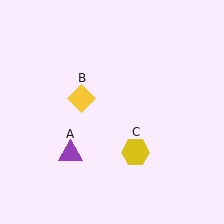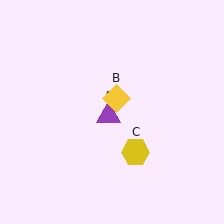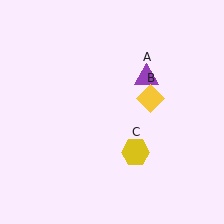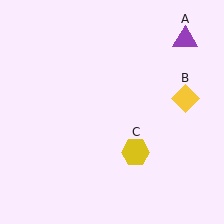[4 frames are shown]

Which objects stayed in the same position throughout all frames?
Yellow hexagon (object C) remained stationary.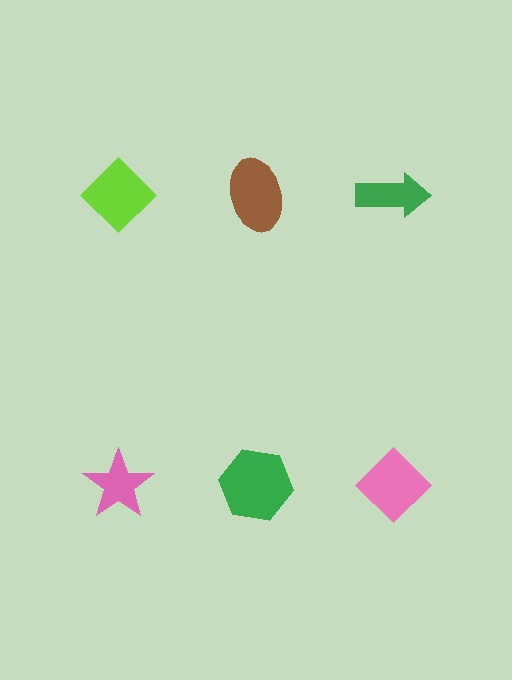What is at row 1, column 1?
A lime diamond.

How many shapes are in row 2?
3 shapes.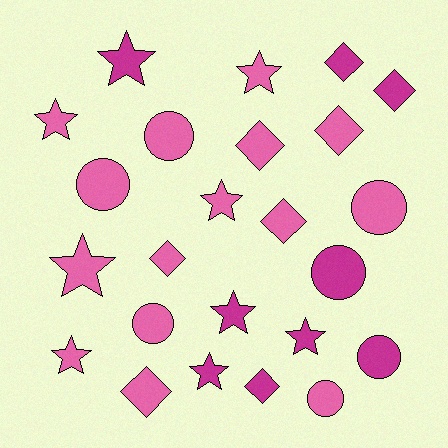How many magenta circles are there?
There are 2 magenta circles.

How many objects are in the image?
There are 24 objects.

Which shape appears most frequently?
Star, with 9 objects.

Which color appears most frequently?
Pink, with 15 objects.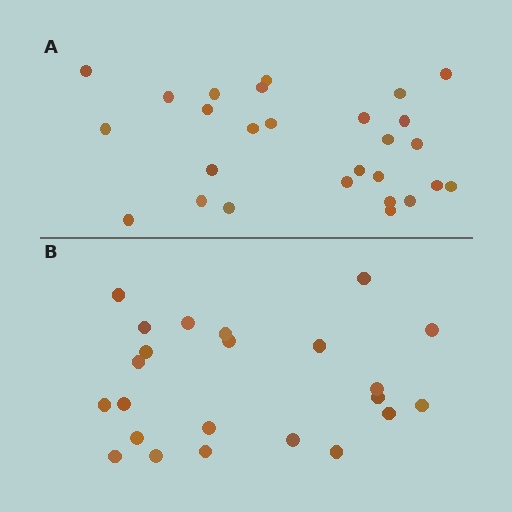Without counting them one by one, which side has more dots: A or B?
Region A (the top region) has more dots.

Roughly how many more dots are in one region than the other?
Region A has about 4 more dots than region B.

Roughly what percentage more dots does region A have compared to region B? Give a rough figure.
About 15% more.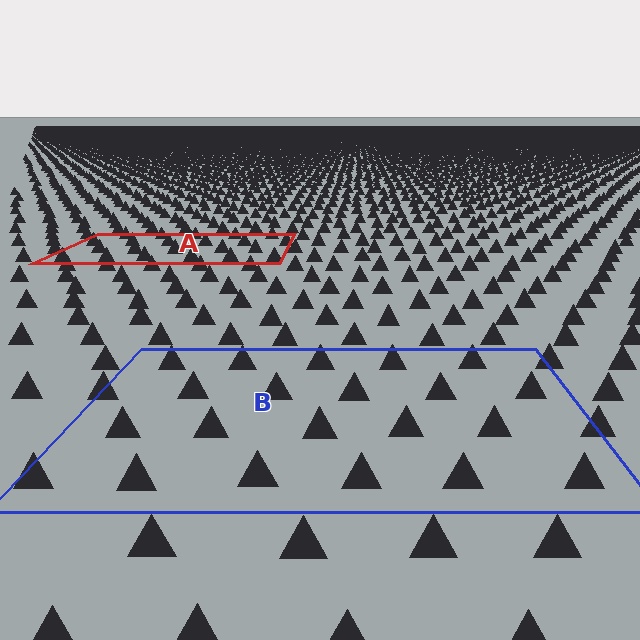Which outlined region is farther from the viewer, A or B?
Region A is farther from the viewer — the texture elements inside it appear smaller and more densely packed.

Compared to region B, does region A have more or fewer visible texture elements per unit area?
Region A has more texture elements per unit area — they are packed more densely because it is farther away.